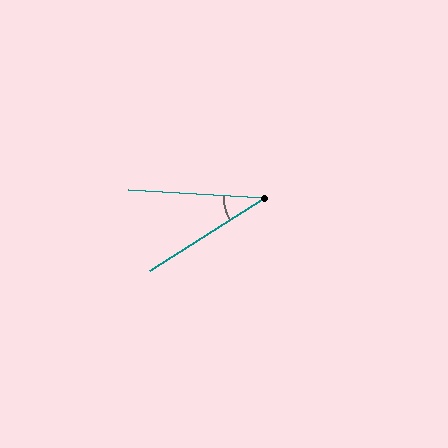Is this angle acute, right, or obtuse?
It is acute.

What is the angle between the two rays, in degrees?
Approximately 36 degrees.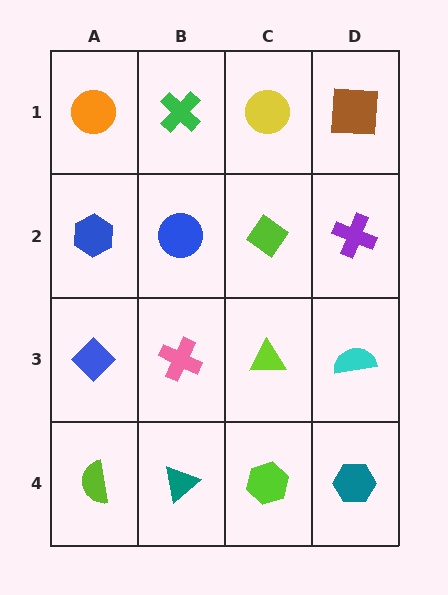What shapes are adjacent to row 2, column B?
A green cross (row 1, column B), a pink cross (row 3, column B), a blue hexagon (row 2, column A), a lime diamond (row 2, column C).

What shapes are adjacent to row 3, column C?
A lime diamond (row 2, column C), a lime hexagon (row 4, column C), a pink cross (row 3, column B), a cyan semicircle (row 3, column D).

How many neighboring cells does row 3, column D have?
3.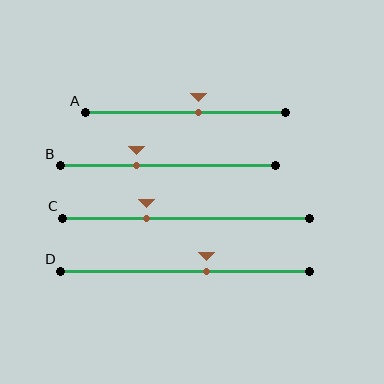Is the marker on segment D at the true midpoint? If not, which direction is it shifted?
No, the marker on segment D is shifted to the right by about 9% of the segment length.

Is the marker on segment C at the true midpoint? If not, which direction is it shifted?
No, the marker on segment C is shifted to the left by about 16% of the segment length.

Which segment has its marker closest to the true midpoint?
Segment A has its marker closest to the true midpoint.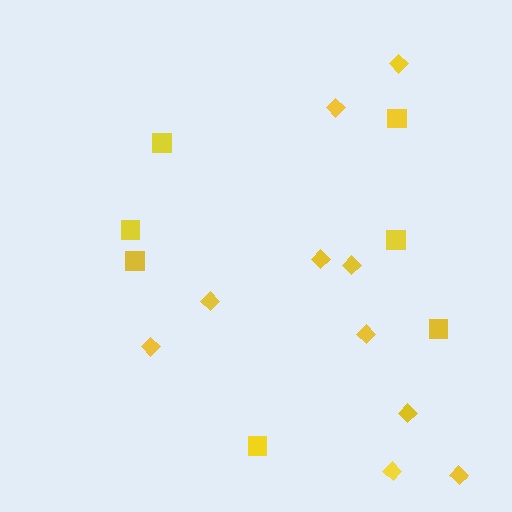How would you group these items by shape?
There are 2 groups: one group of squares (7) and one group of diamonds (10).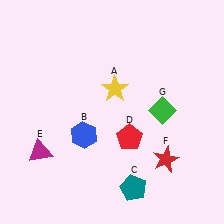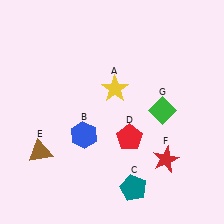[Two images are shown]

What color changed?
The triangle (E) changed from magenta in Image 1 to brown in Image 2.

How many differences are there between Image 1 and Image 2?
There is 1 difference between the two images.